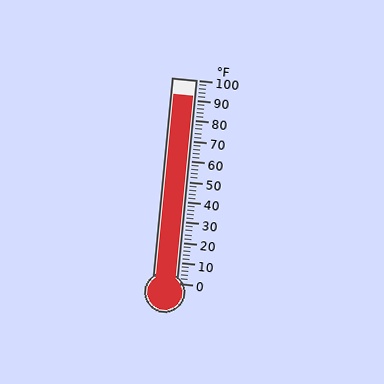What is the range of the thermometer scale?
The thermometer scale ranges from 0°F to 100°F.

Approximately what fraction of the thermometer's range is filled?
The thermometer is filled to approximately 90% of its range.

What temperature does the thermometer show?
The thermometer shows approximately 92°F.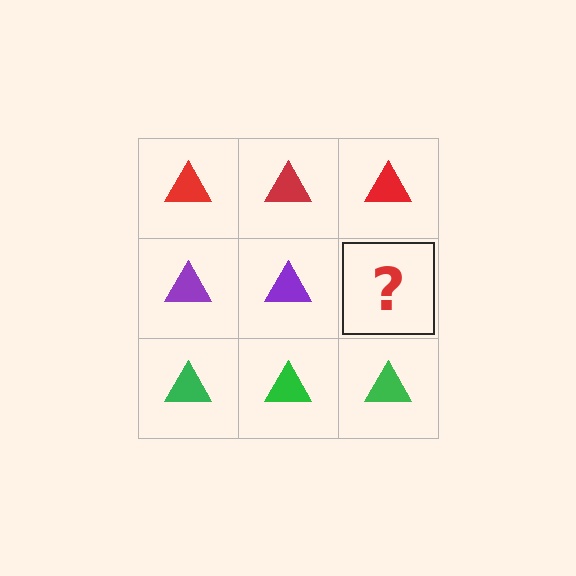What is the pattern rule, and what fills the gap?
The rule is that each row has a consistent color. The gap should be filled with a purple triangle.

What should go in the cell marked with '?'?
The missing cell should contain a purple triangle.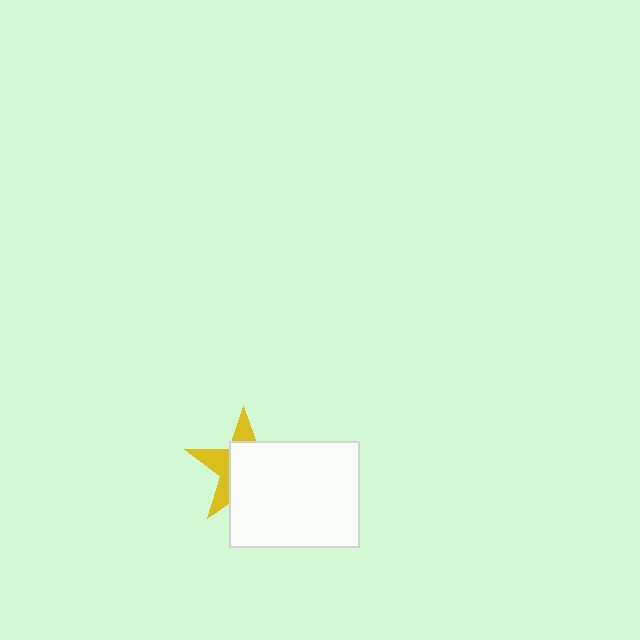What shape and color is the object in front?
The object in front is a white rectangle.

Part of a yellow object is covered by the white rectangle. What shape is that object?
It is a star.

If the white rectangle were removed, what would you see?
You would see the complete yellow star.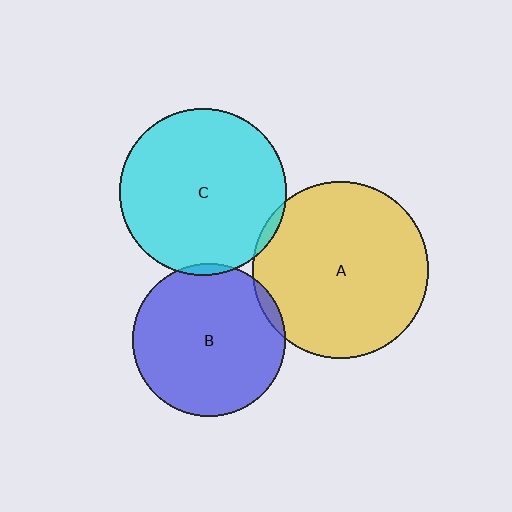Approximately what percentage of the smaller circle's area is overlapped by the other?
Approximately 5%.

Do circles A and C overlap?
Yes.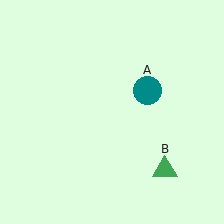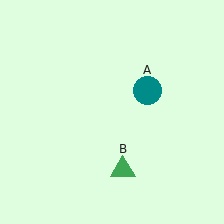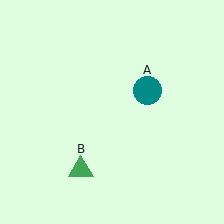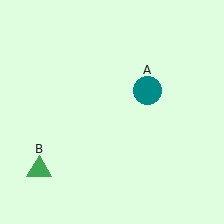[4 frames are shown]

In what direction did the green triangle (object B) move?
The green triangle (object B) moved left.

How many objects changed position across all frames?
1 object changed position: green triangle (object B).